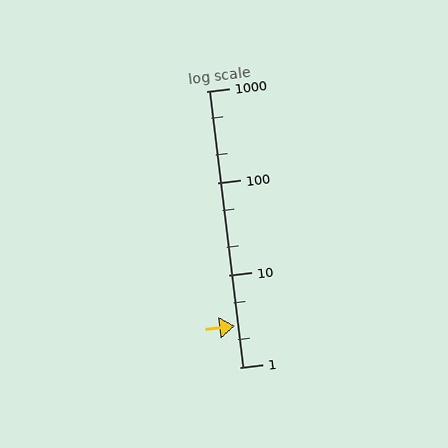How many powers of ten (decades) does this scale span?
The scale spans 3 decades, from 1 to 1000.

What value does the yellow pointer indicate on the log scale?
The pointer indicates approximately 2.8.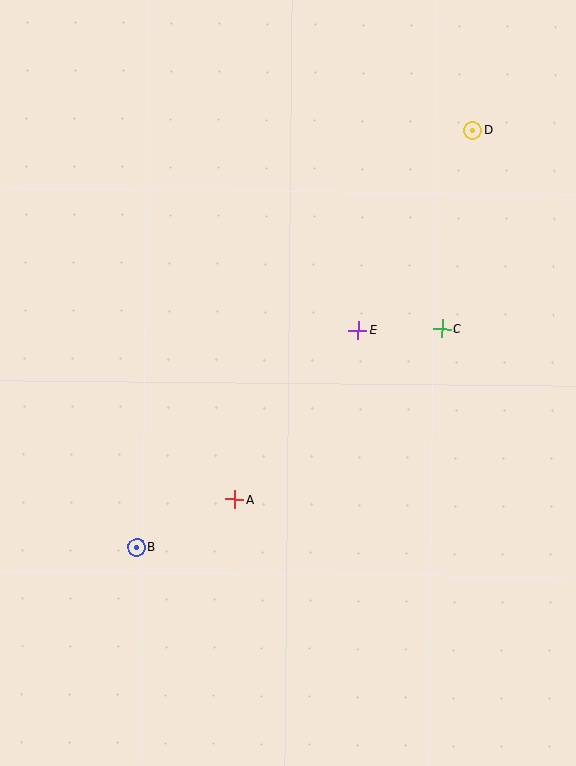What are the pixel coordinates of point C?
Point C is at (442, 328).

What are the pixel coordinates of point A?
Point A is at (235, 499).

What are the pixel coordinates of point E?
Point E is at (358, 330).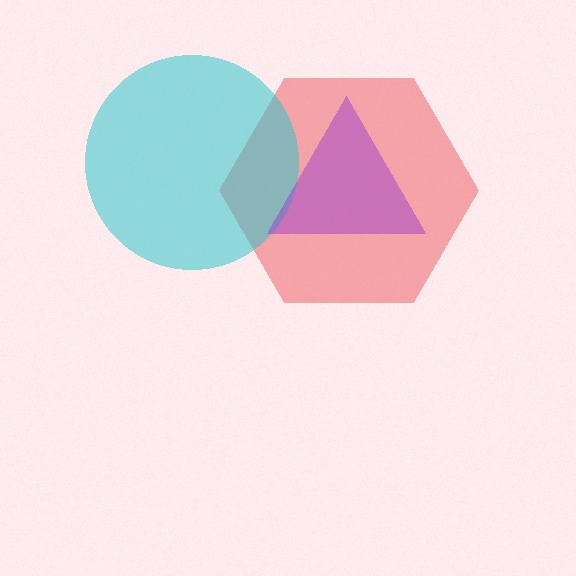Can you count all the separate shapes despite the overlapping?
Yes, there are 3 separate shapes.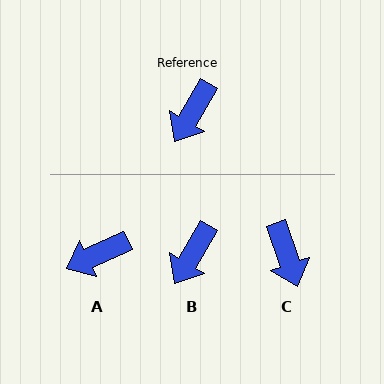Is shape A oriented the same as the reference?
No, it is off by about 34 degrees.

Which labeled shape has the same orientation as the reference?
B.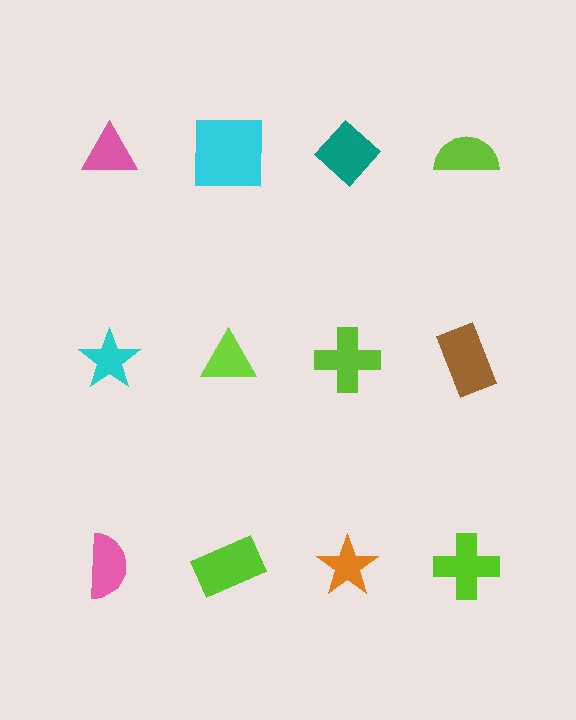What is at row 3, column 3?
An orange star.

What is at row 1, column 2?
A cyan square.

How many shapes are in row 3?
4 shapes.